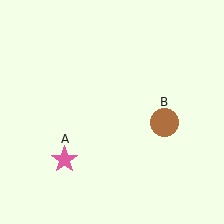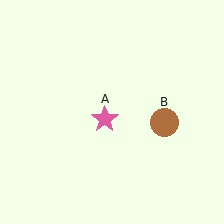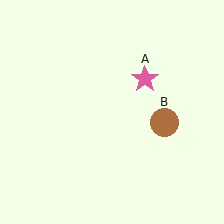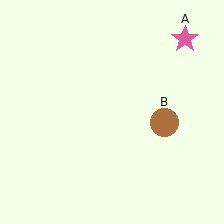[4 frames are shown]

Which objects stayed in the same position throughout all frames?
Brown circle (object B) remained stationary.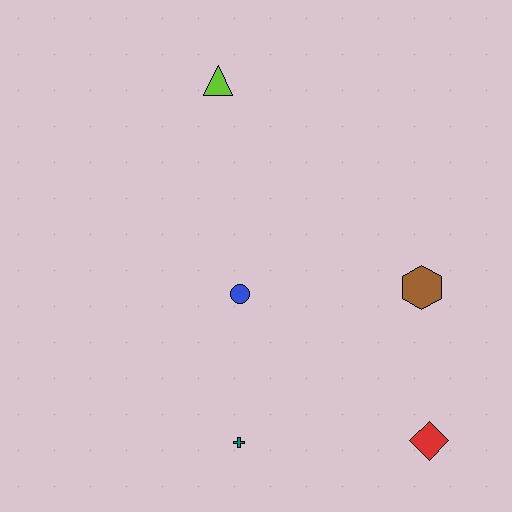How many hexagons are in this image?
There is 1 hexagon.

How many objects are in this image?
There are 5 objects.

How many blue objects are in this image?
There is 1 blue object.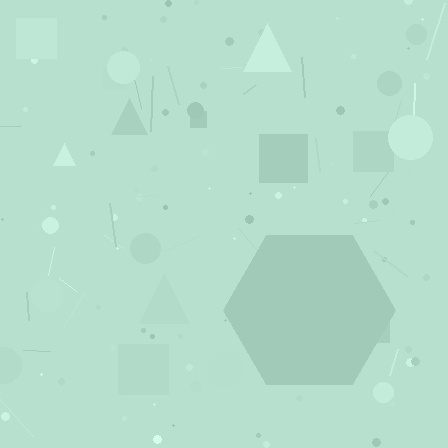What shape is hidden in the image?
A hexagon is hidden in the image.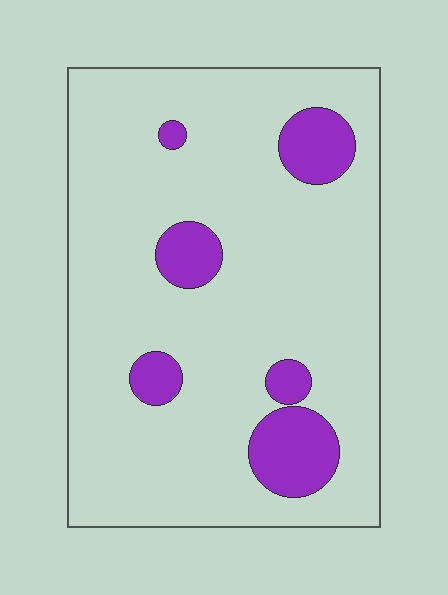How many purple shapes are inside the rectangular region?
6.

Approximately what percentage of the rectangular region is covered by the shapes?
Approximately 15%.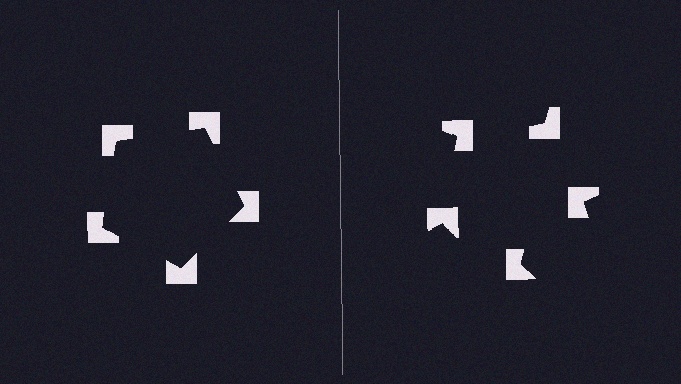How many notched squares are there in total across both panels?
10 — 5 on each side.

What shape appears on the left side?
An illusory pentagon.